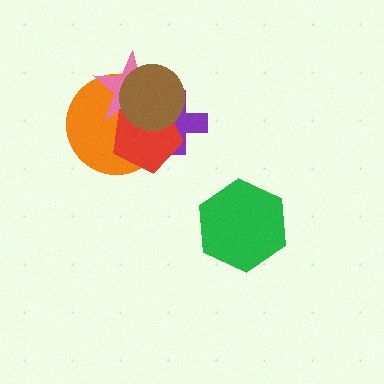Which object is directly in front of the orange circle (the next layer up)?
The pink star is directly in front of the orange circle.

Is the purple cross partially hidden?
Yes, it is partially covered by another shape.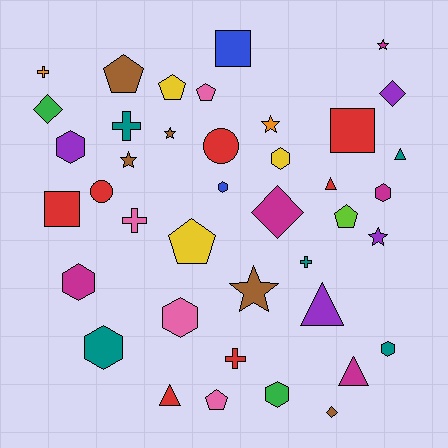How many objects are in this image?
There are 40 objects.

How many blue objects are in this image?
There are 2 blue objects.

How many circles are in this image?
There are 2 circles.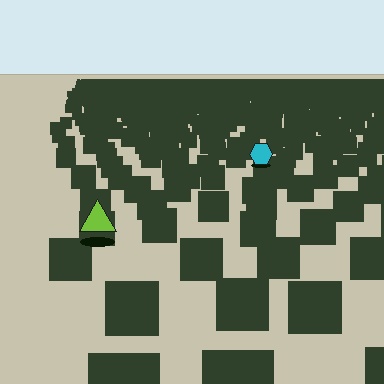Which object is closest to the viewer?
The lime triangle is closest. The texture marks near it are larger and more spread out.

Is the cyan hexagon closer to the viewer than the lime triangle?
No. The lime triangle is closer — you can tell from the texture gradient: the ground texture is coarser near it.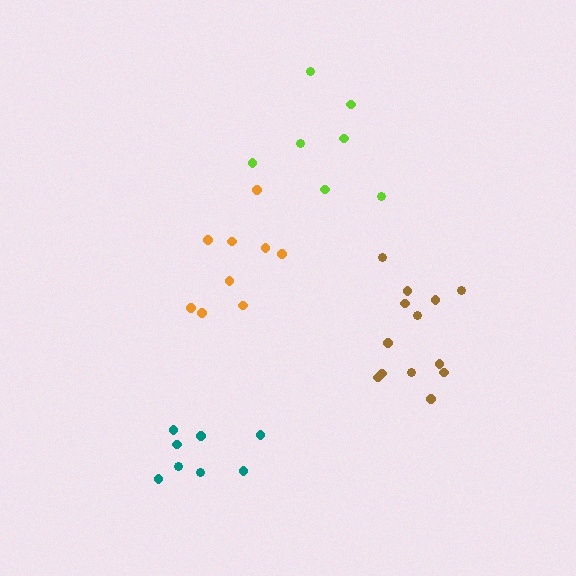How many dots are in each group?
Group 1: 7 dots, Group 2: 9 dots, Group 3: 13 dots, Group 4: 8 dots (37 total).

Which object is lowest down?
The teal cluster is bottommost.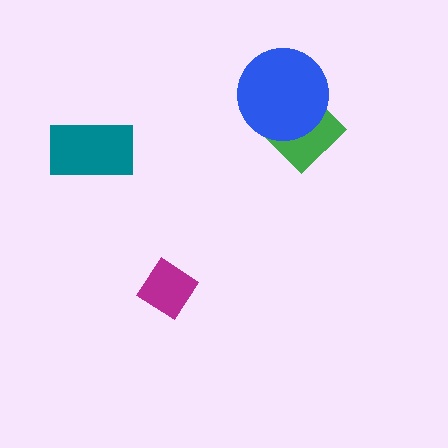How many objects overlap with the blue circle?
1 object overlaps with the blue circle.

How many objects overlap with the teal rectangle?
0 objects overlap with the teal rectangle.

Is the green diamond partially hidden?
Yes, it is partially covered by another shape.